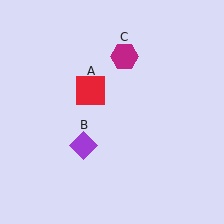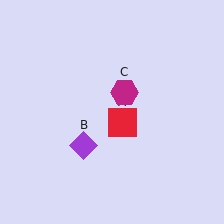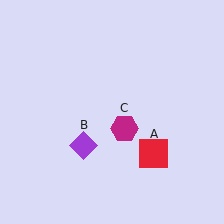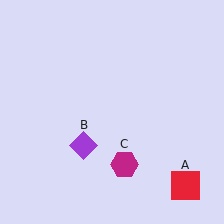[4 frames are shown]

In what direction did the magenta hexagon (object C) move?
The magenta hexagon (object C) moved down.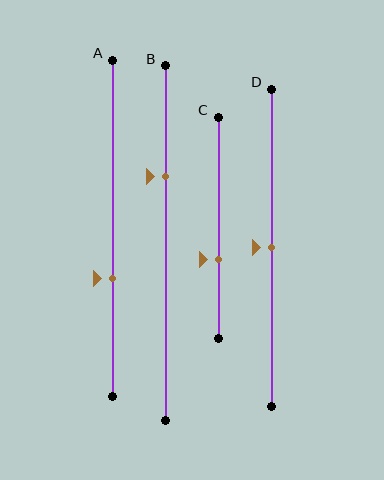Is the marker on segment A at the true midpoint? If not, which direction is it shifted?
No, the marker on segment A is shifted downward by about 15% of the segment length.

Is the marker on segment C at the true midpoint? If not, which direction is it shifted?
No, the marker on segment C is shifted downward by about 14% of the segment length.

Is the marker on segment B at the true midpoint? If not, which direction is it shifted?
No, the marker on segment B is shifted upward by about 19% of the segment length.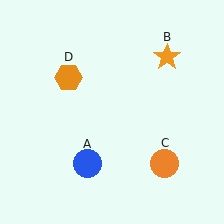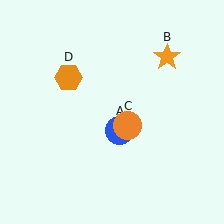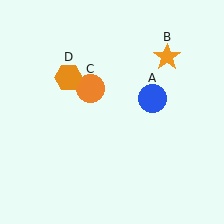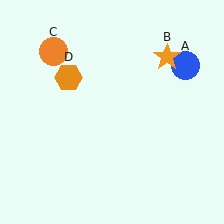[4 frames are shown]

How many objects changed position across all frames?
2 objects changed position: blue circle (object A), orange circle (object C).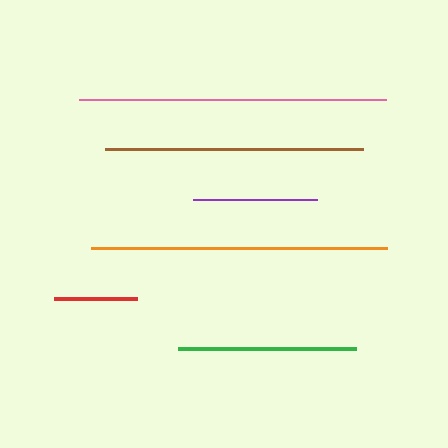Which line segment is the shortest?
The red line is the shortest at approximately 83 pixels.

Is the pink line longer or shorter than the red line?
The pink line is longer than the red line.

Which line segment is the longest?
The pink line is the longest at approximately 307 pixels.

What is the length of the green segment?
The green segment is approximately 178 pixels long.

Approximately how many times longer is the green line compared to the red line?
The green line is approximately 2.1 times the length of the red line.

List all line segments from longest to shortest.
From longest to shortest: pink, orange, brown, green, purple, red.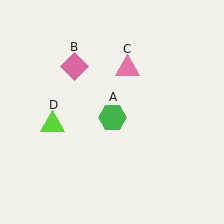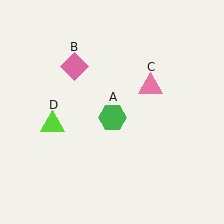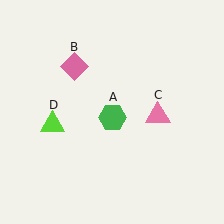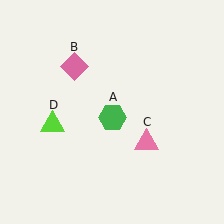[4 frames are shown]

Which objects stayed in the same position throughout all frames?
Green hexagon (object A) and pink diamond (object B) and lime triangle (object D) remained stationary.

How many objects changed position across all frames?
1 object changed position: pink triangle (object C).